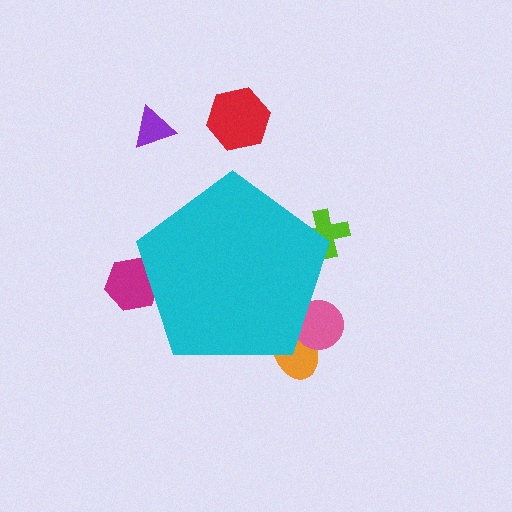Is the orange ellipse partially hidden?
Yes, the orange ellipse is partially hidden behind the cyan pentagon.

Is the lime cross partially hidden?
Yes, the lime cross is partially hidden behind the cyan pentagon.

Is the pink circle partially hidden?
Yes, the pink circle is partially hidden behind the cyan pentagon.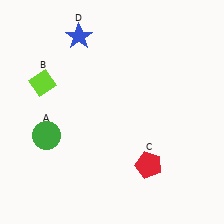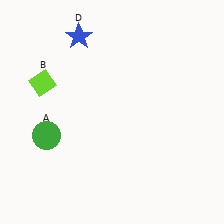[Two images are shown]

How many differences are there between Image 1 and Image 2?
There is 1 difference between the two images.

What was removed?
The red pentagon (C) was removed in Image 2.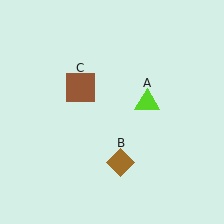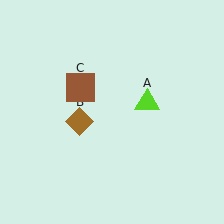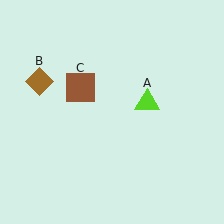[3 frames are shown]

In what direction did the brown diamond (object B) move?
The brown diamond (object B) moved up and to the left.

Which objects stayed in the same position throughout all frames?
Lime triangle (object A) and brown square (object C) remained stationary.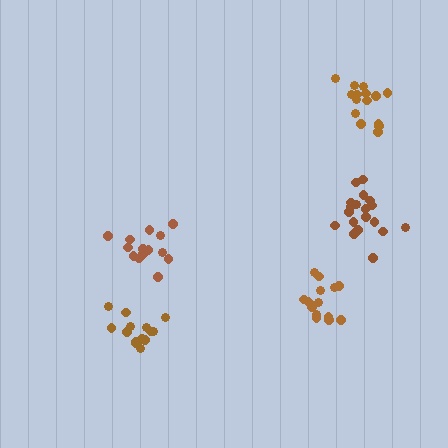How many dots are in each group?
Group 1: 15 dots, Group 2: 19 dots, Group 3: 15 dots, Group 4: 14 dots, Group 5: 14 dots (77 total).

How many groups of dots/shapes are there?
There are 5 groups.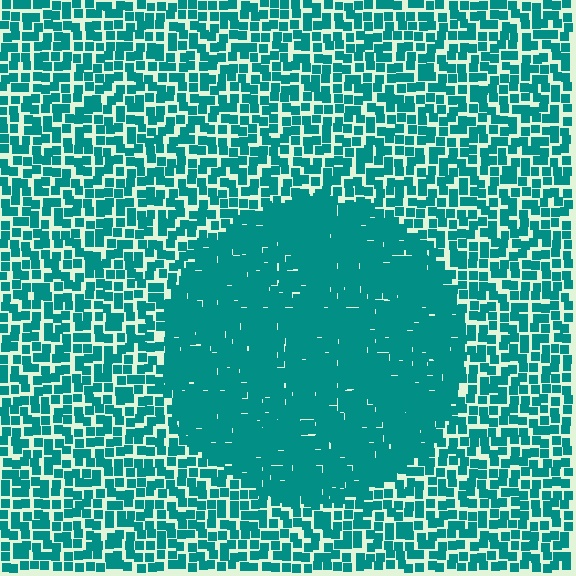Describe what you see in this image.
The image contains small teal elements arranged at two different densities. A circle-shaped region is visible where the elements are more densely packed than the surrounding area.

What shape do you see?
I see a circle.